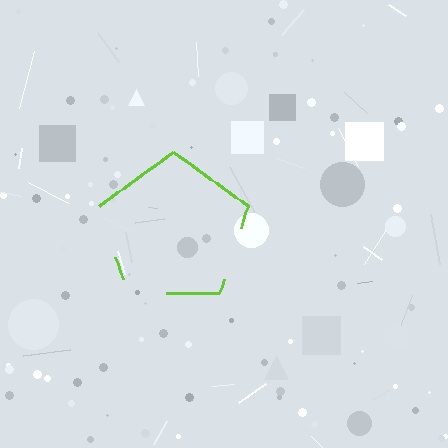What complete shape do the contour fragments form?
The contour fragments form a pentagon.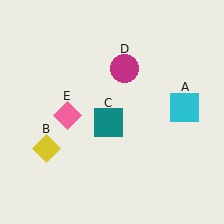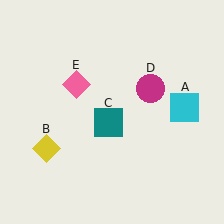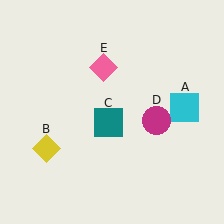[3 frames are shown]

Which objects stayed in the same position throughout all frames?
Cyan square (object A) and yellow diamond (object B) and teal square (object C) remained stationary.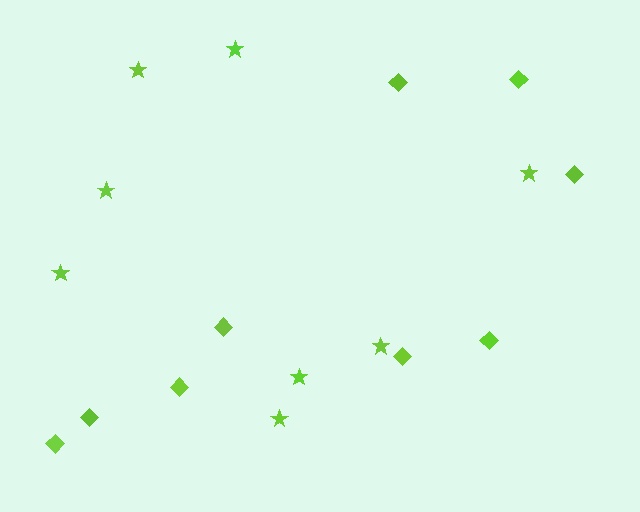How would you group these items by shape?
There are 2 groups: one group of stars (8) and one group of diamonds (9).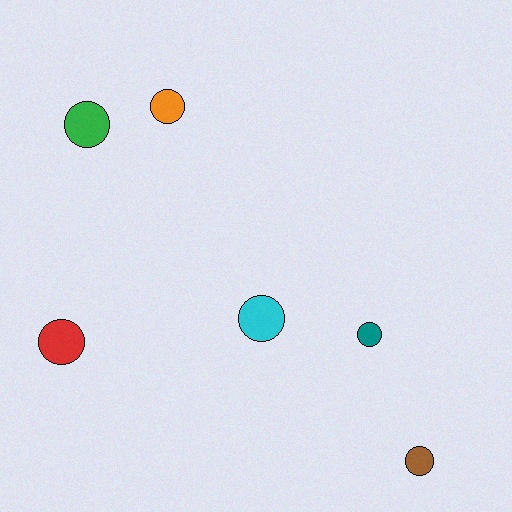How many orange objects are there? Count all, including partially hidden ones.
There is 1 orange object.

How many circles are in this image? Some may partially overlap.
There are 6 circles.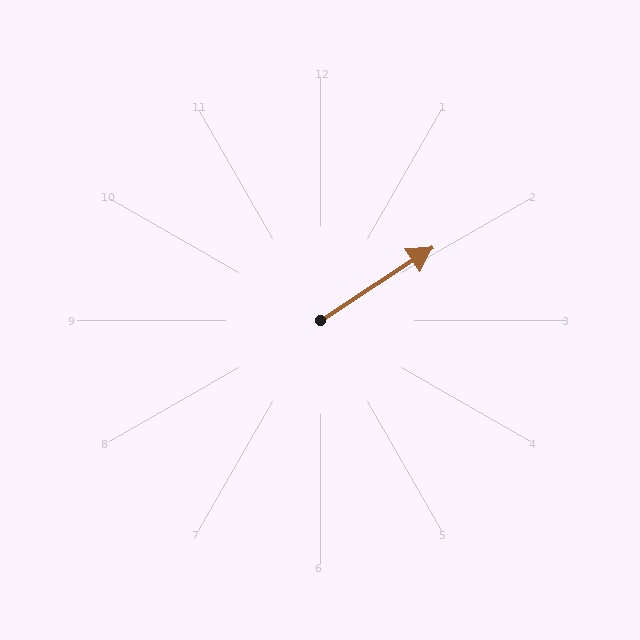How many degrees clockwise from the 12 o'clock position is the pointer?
Approximately 57 degrees.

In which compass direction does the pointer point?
Northeast.